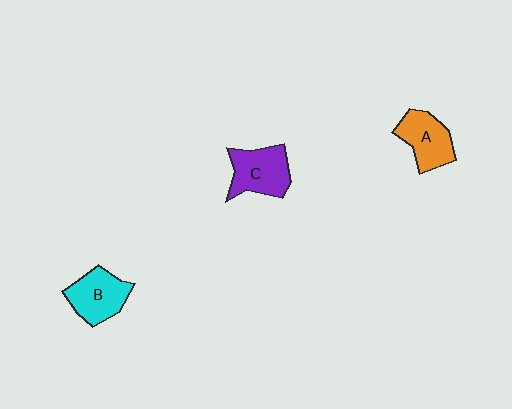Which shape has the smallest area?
Shape A (orange).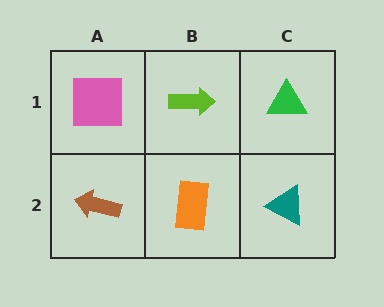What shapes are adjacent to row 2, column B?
A lime arrow (row 1, column B), a brown arrow (row 2, column A), a teal triangle (row 2, column C).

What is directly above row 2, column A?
A pink square.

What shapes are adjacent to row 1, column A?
A brown arrow (row 2, column A), a lime arrow (row 1, column B).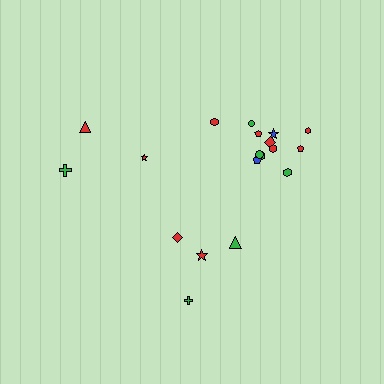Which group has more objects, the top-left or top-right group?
The top-right group.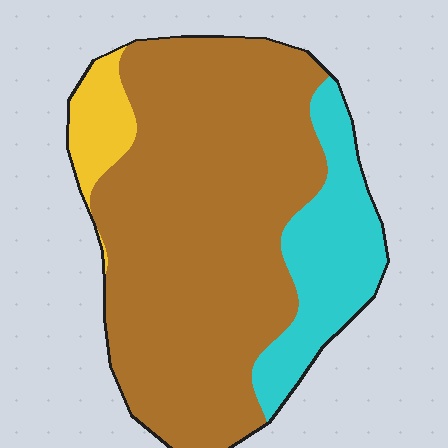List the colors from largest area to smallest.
From largest to smallest: brown, cyan, yellow.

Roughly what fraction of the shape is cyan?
Cyan takes up less than a quarter of the shape.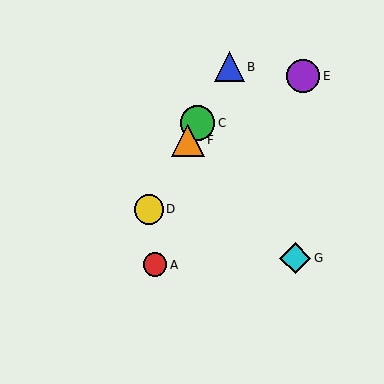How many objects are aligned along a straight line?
4 objects (B, C, D, F) are aligned along a straight line.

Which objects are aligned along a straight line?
Objects B, C, D, F are aligned along a straight line.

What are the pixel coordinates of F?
Object F is at (188, 140).